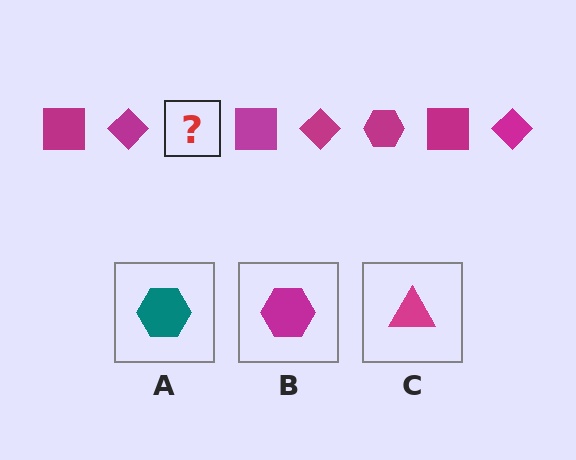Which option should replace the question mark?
Option B.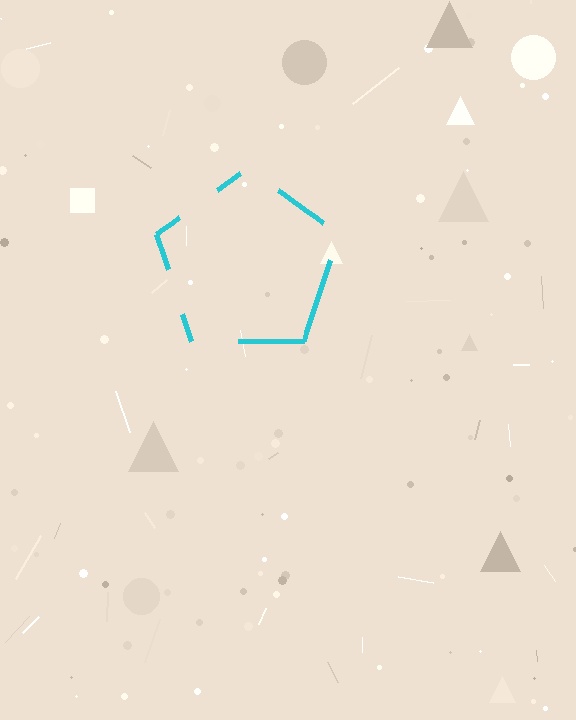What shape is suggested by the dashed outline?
The dashed outline suggests a pentagon.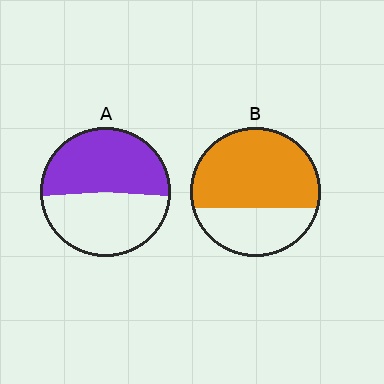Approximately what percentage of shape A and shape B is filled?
A is approximately 50% and B is approximately 65%.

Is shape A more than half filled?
Roughly half.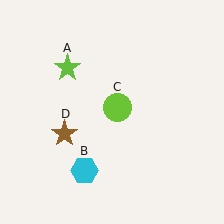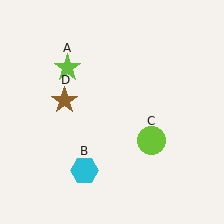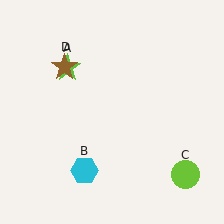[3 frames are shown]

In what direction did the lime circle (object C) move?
The lime circle (object C) moved down and to the right.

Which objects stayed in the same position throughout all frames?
Lime star (object A) and cyan hexagon (object B) remained stationary.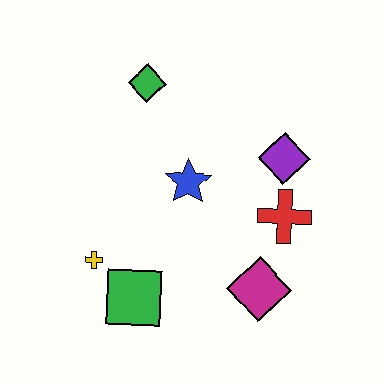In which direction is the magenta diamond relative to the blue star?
The magenta diamond is below the blue star.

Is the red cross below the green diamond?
Yes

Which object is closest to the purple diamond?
The red cross is closest to the purple diamond.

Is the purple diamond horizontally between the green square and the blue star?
No